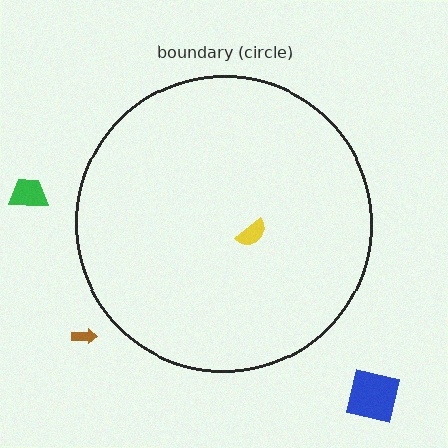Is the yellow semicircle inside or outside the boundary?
Inside.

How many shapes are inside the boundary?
1 inside, 3 outside.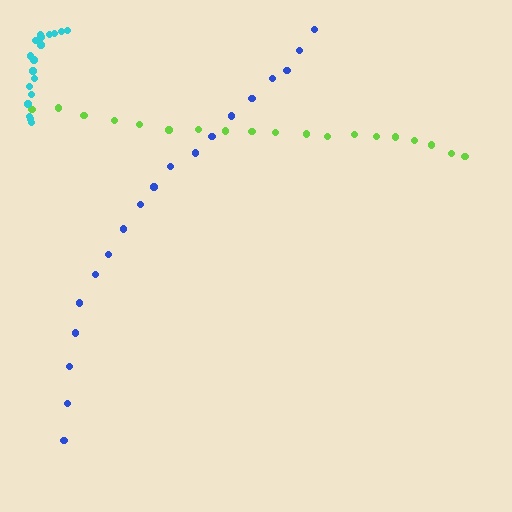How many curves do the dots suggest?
There are 3 distinct paths.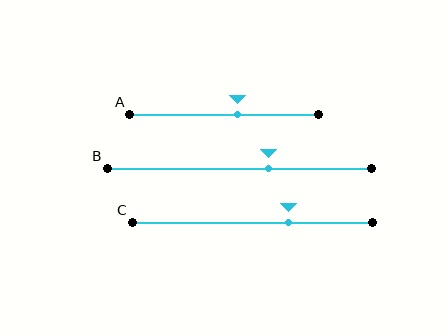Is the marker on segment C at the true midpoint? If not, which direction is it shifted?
No, the marker on segment C is shifted to the right by about 15% of the segment length.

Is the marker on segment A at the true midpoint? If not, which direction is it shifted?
No, the marker on segment A is shifted to the right by about 7% of the segment length.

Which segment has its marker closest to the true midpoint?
Segment A has its marker closest to the true midpoint.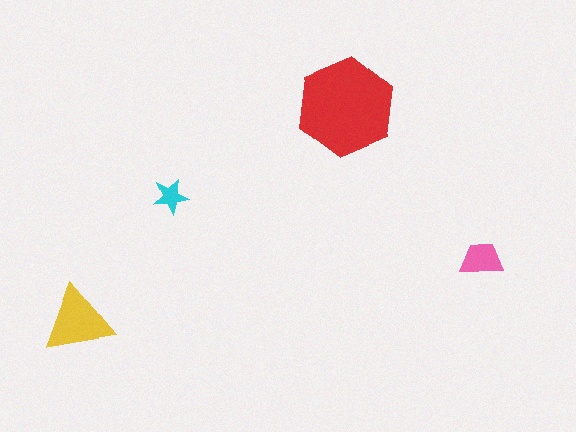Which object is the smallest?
The cyan star.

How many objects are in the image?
There are 4 objects in the image.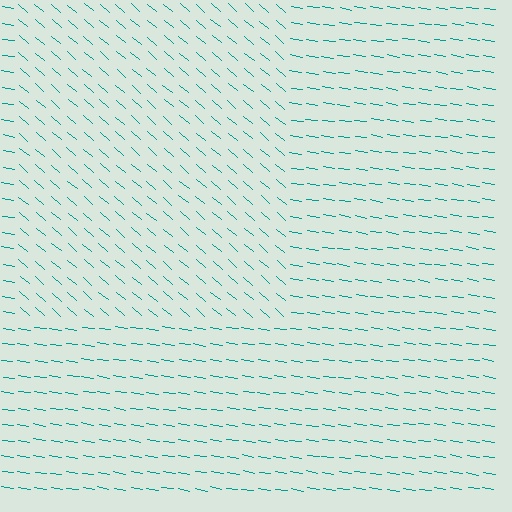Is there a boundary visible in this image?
Yes, there is a texture boundary formed by a change in line orientation.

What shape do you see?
I see a rectangle.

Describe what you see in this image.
The image is filled with small teal line segments. A rectangle region in the image has lines oriented differently from the surrounding lines, creating a visible texture boundary.